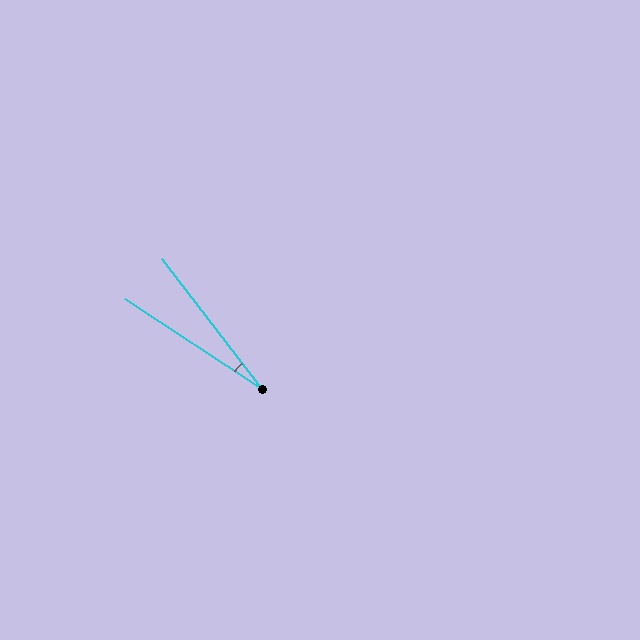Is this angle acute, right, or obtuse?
It is acute.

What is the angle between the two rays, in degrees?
Approximately 19 degrees.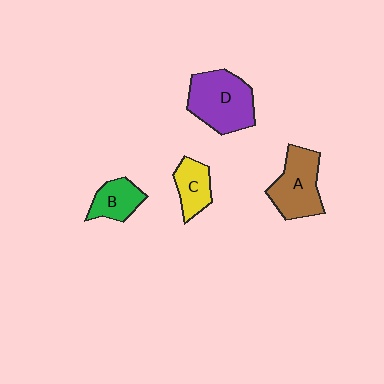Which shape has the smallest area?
Shape C (yellow).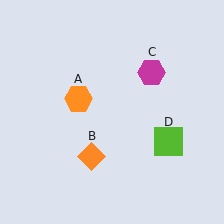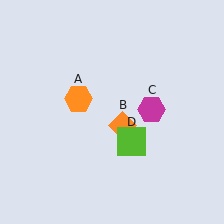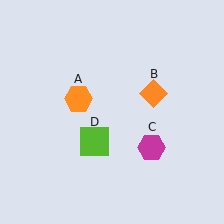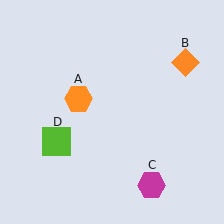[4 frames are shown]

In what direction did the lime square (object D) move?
The lime square (object D) moved left.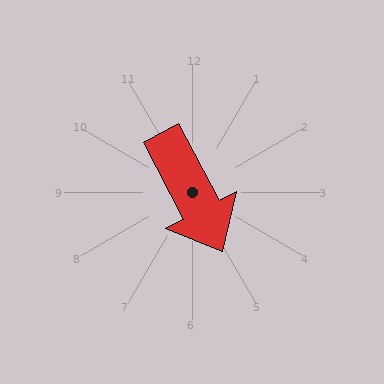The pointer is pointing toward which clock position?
Roughly 5 o'clock.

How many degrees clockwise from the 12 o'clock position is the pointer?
Approximately 152 degrees.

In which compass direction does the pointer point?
Southeast.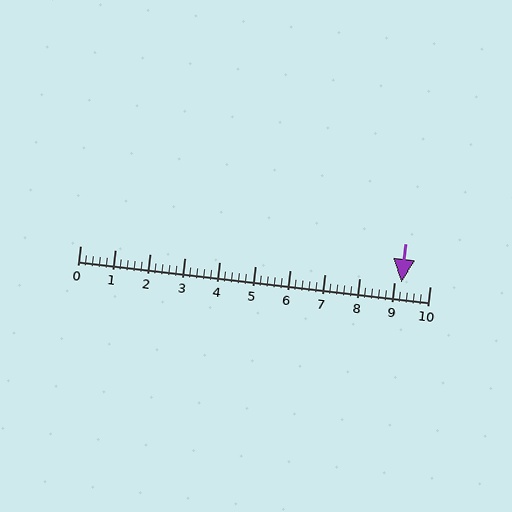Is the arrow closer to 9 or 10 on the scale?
The arrow is closer to 9.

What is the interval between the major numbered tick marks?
The major tick marks are spaced 1 units apart.